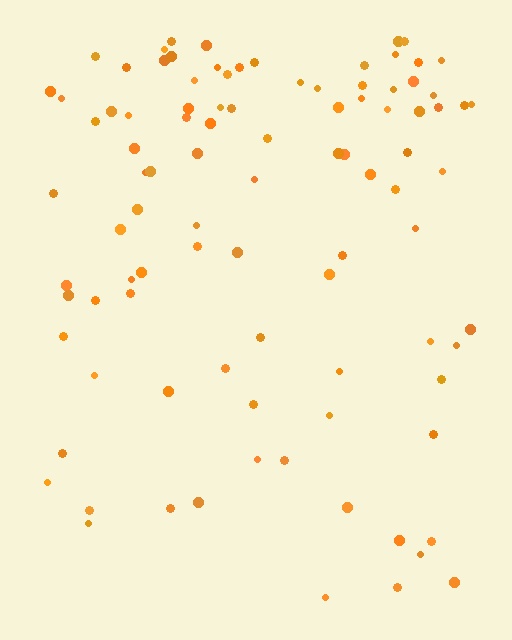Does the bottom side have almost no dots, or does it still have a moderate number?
Still a moderate number, just noticeably fewer than the top.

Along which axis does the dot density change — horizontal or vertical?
Vertical.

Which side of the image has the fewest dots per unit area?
The bottom.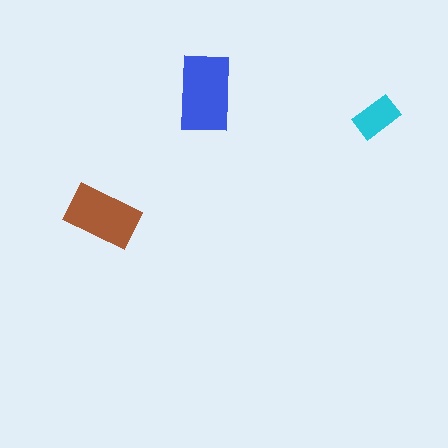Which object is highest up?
The blue rectangle is topmost.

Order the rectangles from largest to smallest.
the blue one, the brown one, the cyan one.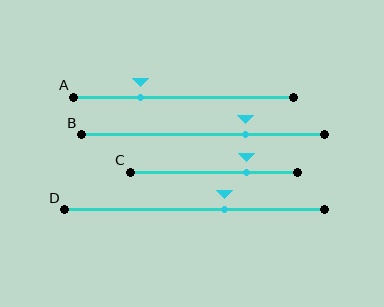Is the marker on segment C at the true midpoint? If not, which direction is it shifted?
No, the marker on segment C is shifted to the right by about 20% of the segment length.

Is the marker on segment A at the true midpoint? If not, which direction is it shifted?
No, the marker on segment A is shifted to the left by about 20% of the segment length.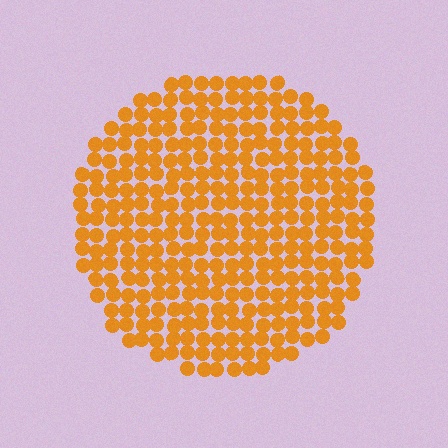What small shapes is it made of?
It is made of small circles.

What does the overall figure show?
The overall figure shows a circle.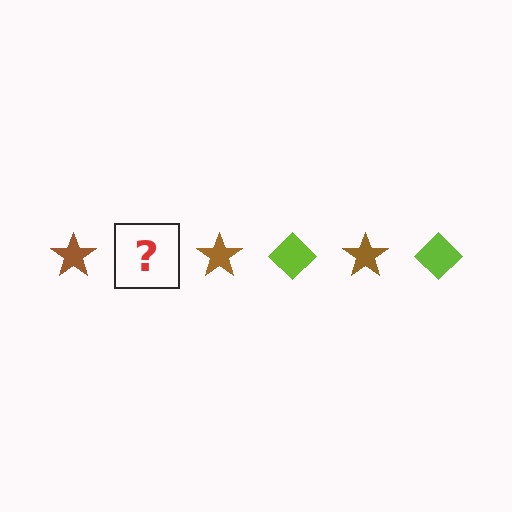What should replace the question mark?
The question mark should be replaced with a lime diamond.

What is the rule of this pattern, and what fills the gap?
The rule is that the pattern alternates between brown star and lime diamond. The gap should be filled with a lime diamond.